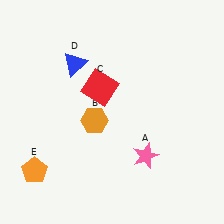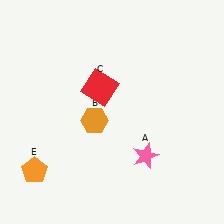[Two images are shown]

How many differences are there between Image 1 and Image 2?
There is 1 difference between the two images.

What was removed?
The blue triangle (D) was removed in Image 2.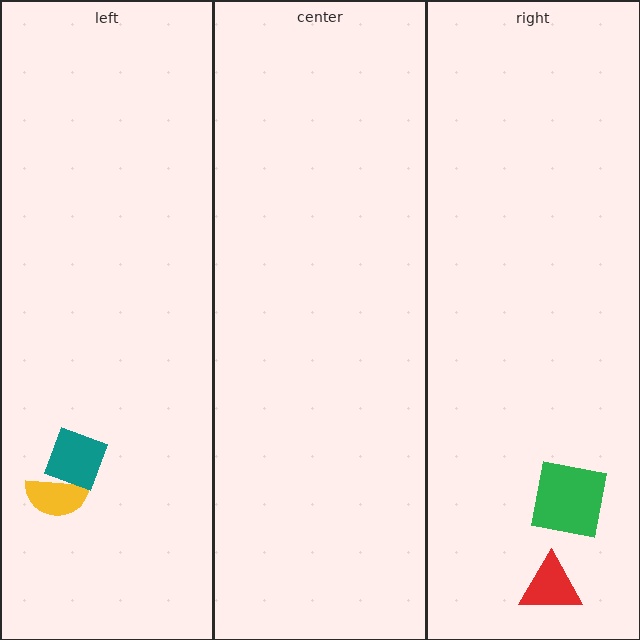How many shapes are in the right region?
2.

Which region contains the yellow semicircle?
The left region.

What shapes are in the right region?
The green square, the red triangle.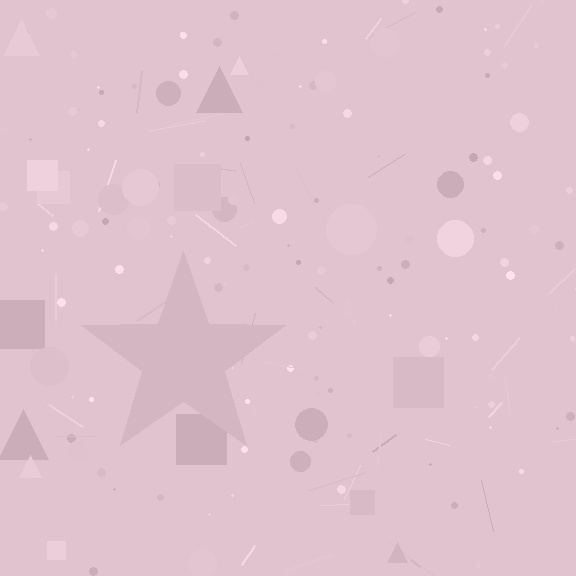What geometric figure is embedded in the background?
A star is embedded in the background.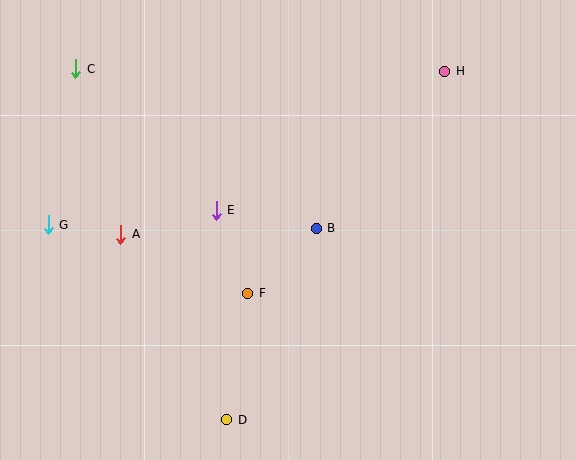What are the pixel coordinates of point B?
Point B is at (316, 228).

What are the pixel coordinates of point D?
Point D is at (227, 420).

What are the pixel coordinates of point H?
Point H is at (445, 72).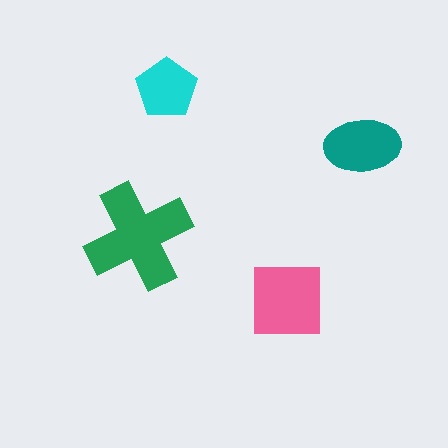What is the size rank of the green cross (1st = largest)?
1st.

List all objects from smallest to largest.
The cyan pentagon, the teal ellipse, the pink square, the green cross.